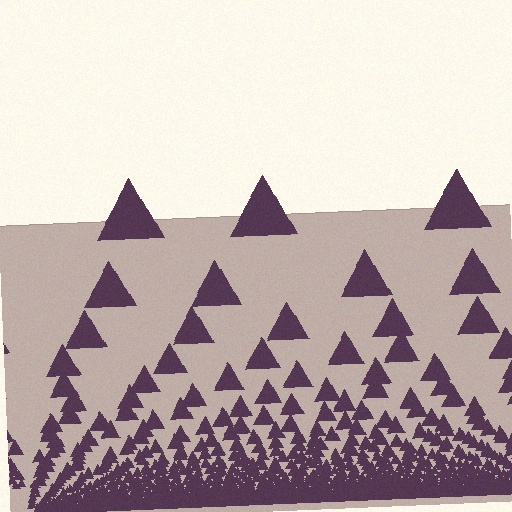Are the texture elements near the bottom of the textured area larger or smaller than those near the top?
Smaller. The gradient is inverted — elements near the bottom are smaller and denser.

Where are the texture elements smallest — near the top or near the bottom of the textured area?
Near the bottom.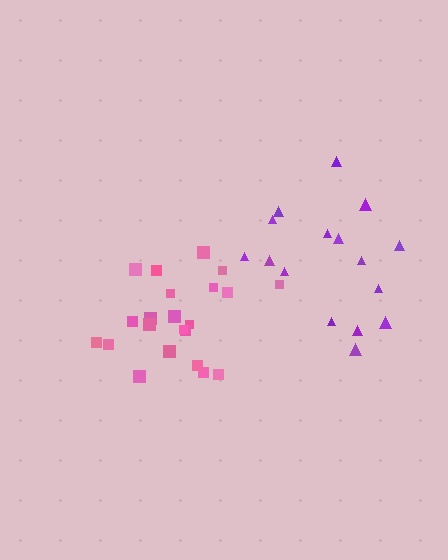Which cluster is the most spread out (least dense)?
Purple.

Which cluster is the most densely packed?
Pink.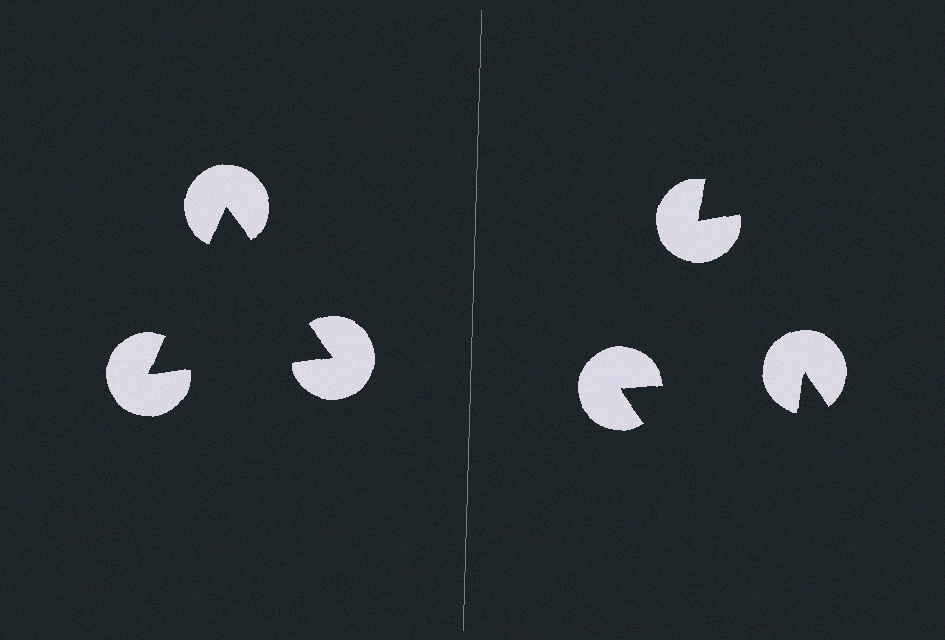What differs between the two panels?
The pac-man discs are positioned identically on both sides; only the wedge orientations differ. On the left they align to a triangle; on the right they are misaligned.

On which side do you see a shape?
An illusory triangle appears on the left side. On the right side the wedge cuts are rotated, so no coherent shape forms.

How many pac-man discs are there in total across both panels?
6 — 3 on each side.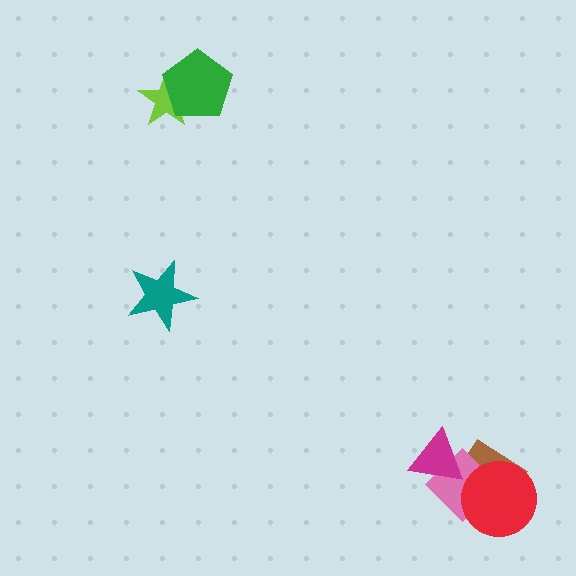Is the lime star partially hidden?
Yes, it is partially covered by another shape.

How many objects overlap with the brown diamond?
3 objects overlap with the brown diamond.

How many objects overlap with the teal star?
0 objects overlap with the teal star.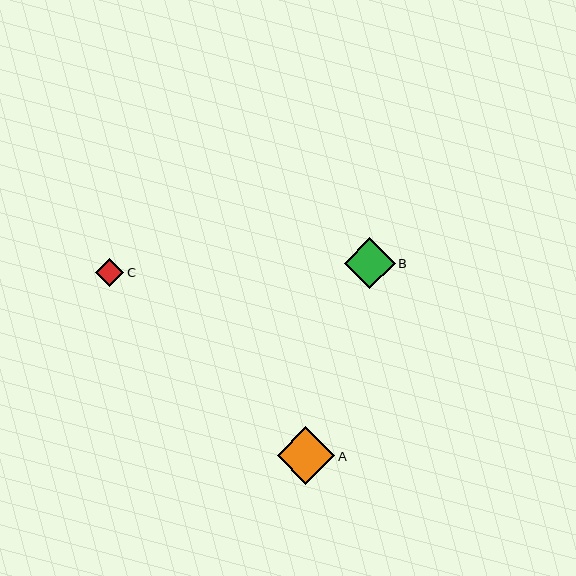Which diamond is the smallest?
Diamond C is the smallest with a size of approximately 28 pixels.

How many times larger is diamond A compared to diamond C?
Diamond A is approximately 2.0 times the size of diamond C.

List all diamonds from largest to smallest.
From largest to smallest: A, B, C.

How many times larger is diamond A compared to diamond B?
Diamond A is approximately 1.1 times the size of diamond B.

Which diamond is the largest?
Diamond A is the largest with a size of approximately 58 pixels.